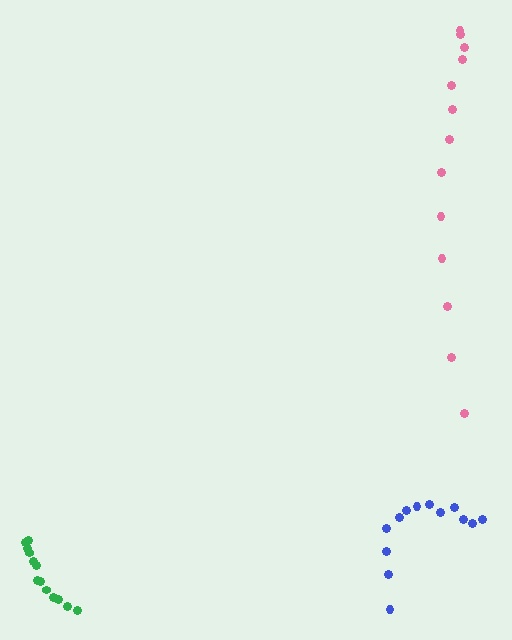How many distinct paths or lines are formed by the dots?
There are 3 distinct paths.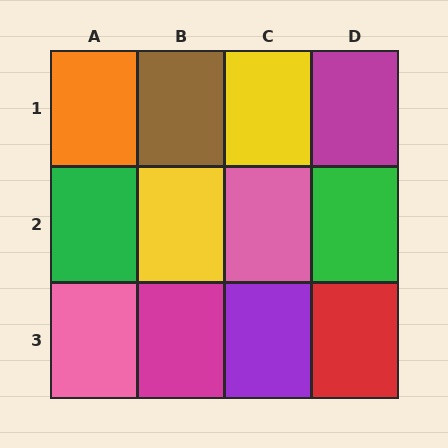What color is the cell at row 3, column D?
Red.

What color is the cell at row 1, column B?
Brown.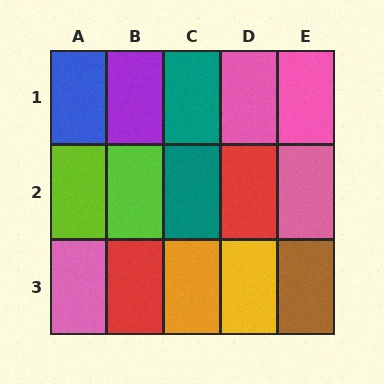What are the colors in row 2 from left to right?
Lime, lime, teal, red, pink.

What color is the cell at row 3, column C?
Orange.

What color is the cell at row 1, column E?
Pink.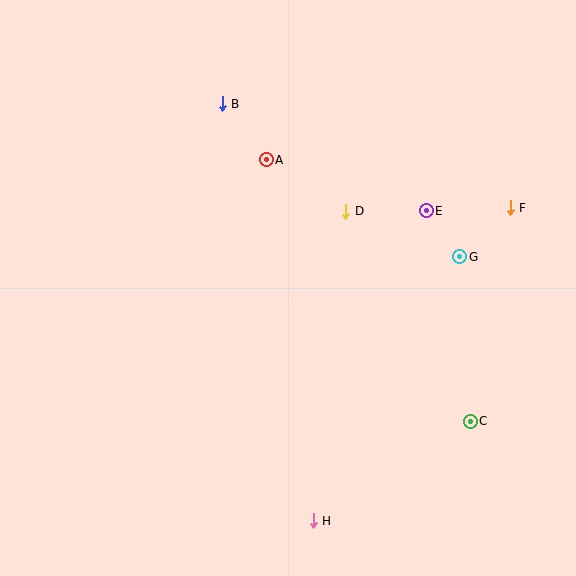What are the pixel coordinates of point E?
Point E is at (426, 211).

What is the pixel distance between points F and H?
The distance between F and H is 370 pixels.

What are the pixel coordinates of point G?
Point G is at (460, 257).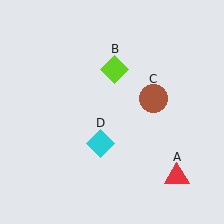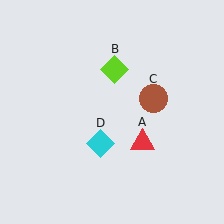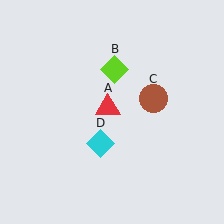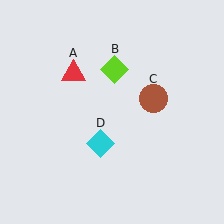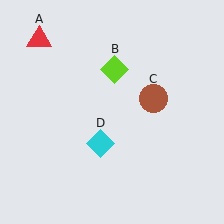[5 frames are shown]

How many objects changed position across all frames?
1 object changed position: red triangle (object A).